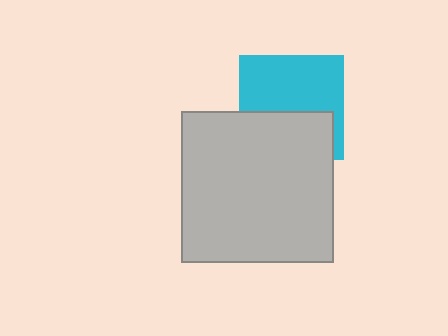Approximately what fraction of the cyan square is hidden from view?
Roughly 42% of the cyan square is hidden behind the light gray square.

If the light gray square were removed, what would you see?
You would see the complete cyan square.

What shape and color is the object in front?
The object in front is a light gray square.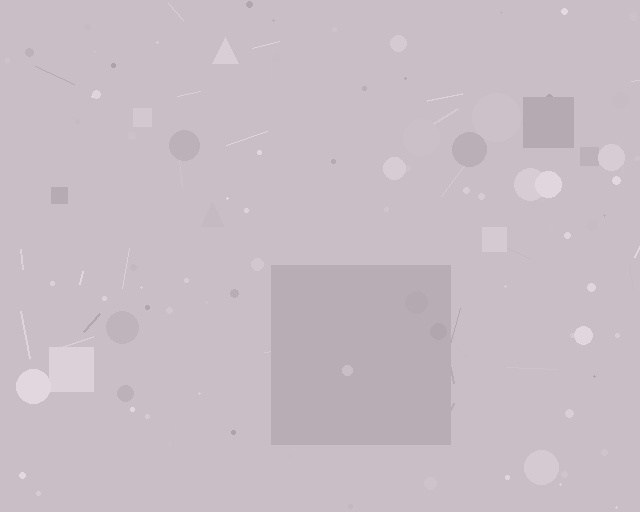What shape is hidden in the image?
A square is hidden in the image.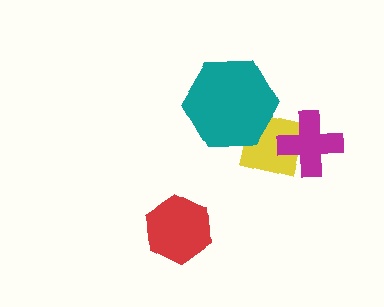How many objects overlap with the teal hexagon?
1 object overlaps with the teal hexagon.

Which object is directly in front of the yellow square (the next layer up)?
The magenta cross is directly in front of the yellow square.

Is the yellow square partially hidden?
Yes, it is partially covered by another shape.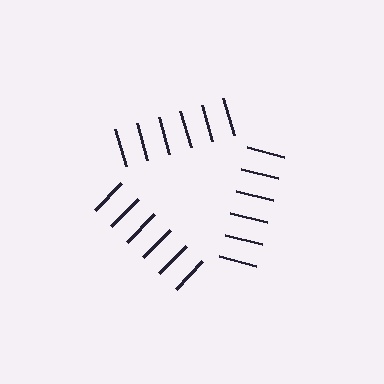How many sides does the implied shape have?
3 sides — the line-ends trace a triangle.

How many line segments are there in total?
18 — 6 along each of the 3 edges.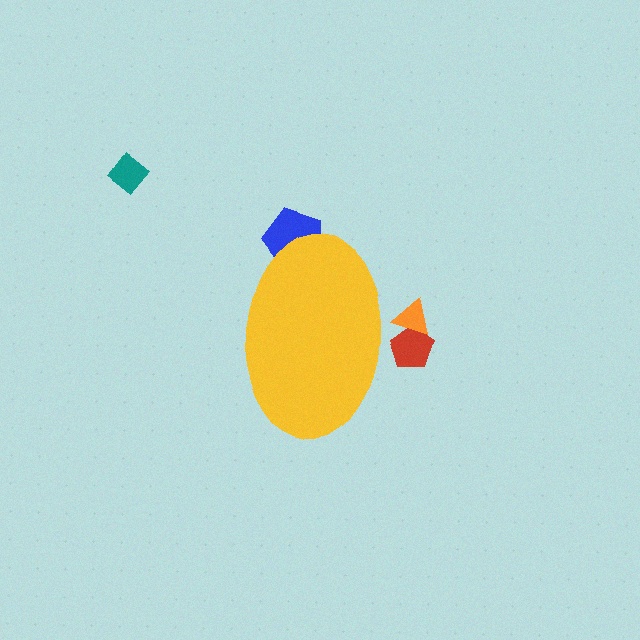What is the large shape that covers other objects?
A yellow ellipse.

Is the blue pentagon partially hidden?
Yes, the blue pentagon is partially hidden behind the yellow ellipse.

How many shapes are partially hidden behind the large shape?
3 shapes are partially hidden.